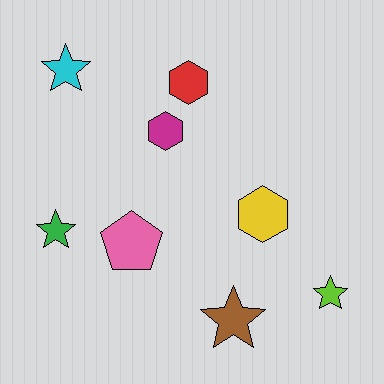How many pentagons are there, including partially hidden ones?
There is 1 pentagon.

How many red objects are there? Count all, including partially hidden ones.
There is 1 red object.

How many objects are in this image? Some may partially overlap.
There are 8 objects.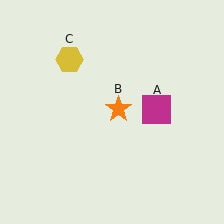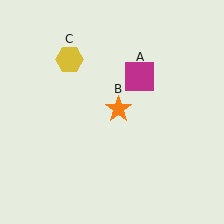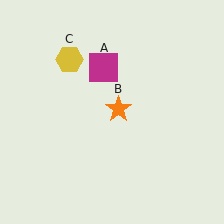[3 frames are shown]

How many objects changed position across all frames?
1 object changed position: magenta square (object A).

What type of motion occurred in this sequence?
The magenta square (object A) rotated counterclockwise around the center of the scene.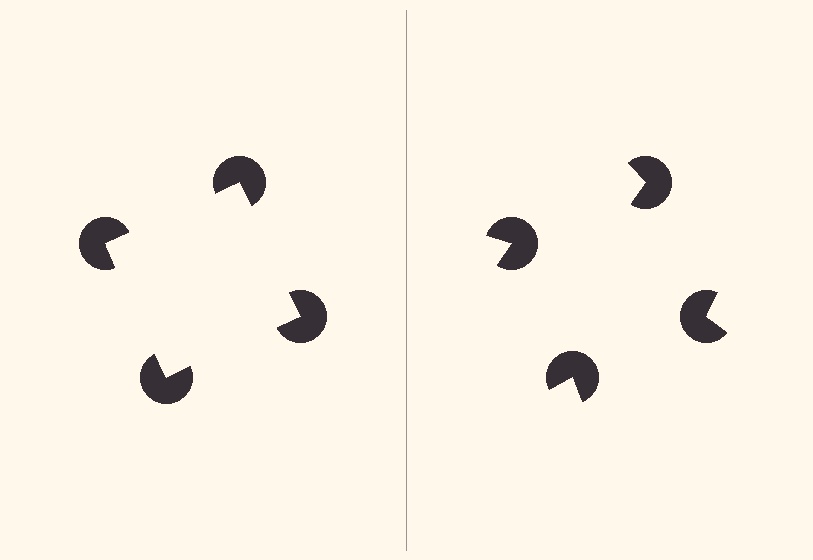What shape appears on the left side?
An illusory square.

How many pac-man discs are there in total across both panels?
8 — 4 on each side.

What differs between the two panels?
The pac-man discs are positioned identically on both sides; only the wedge orientations differ. On the left they align to a square; on the right they are misaligned.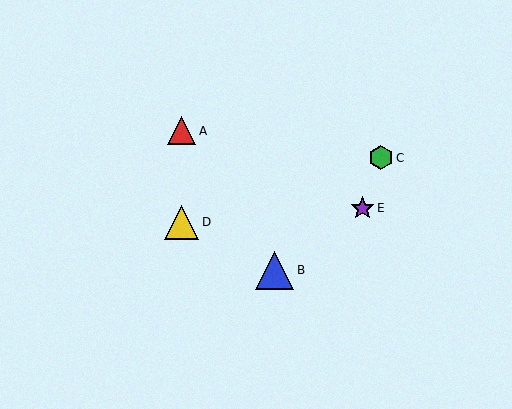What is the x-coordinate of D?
Object D is at x≈182.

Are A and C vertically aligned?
No, A is at x≈182 and C is at x≈381.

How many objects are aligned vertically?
2 objects (A, D) are aligned vertically.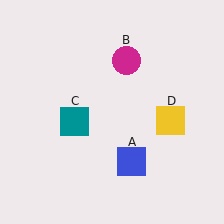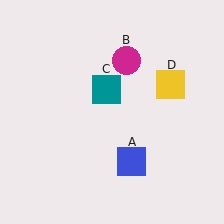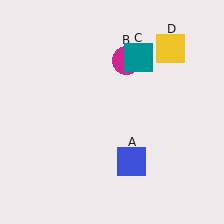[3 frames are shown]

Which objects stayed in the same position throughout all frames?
Blue square (object A) and magenta circle (object B) remained stationary.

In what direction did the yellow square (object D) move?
The yellow square (object D) moved up.